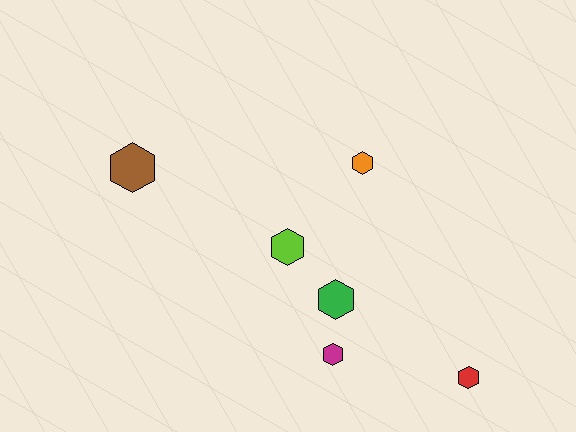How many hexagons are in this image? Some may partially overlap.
There are 6 hexagons.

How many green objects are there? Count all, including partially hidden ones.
There is 1 green object.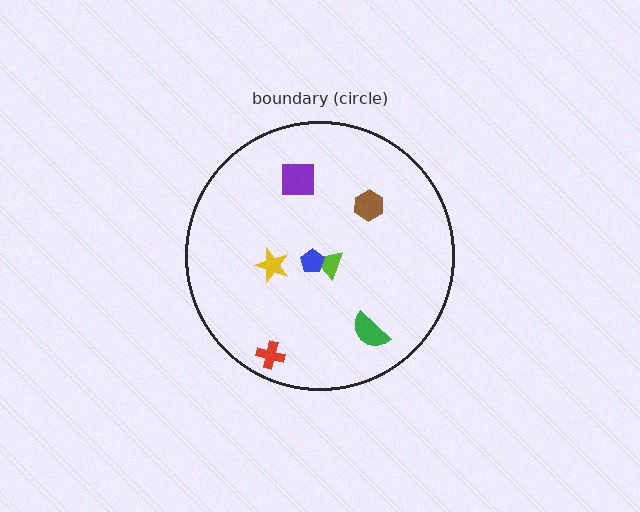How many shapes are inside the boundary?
7 inside, 0 outside.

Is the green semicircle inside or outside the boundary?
Inside.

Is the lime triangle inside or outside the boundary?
Inside.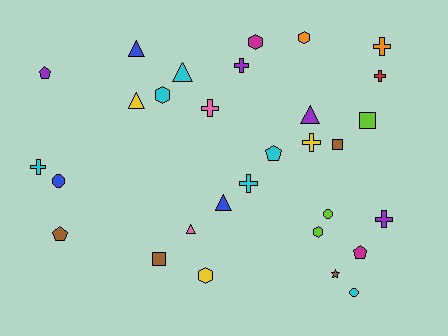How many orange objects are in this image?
There are 2 orange objects.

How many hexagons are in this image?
There are 5 hexagons.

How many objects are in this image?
There are 30 objects.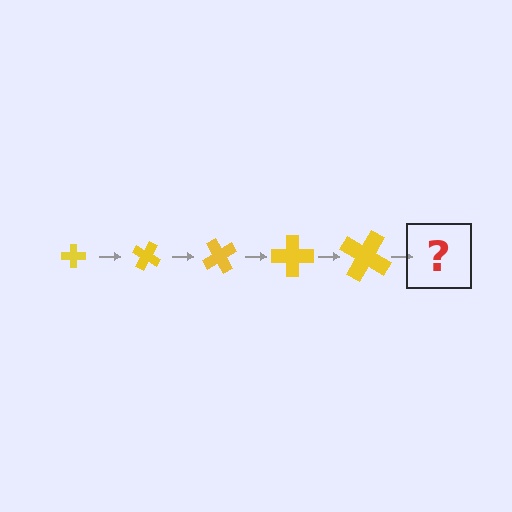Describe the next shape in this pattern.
It should be a cross, larger than the previous one and rotated 150 degrees from the start.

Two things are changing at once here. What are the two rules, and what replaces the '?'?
The two rules are that the cross grows larger each step and it rotates 30 degrees each step. The '?' should be a cross, larger than the previous one and rotated 150 degrees from the start.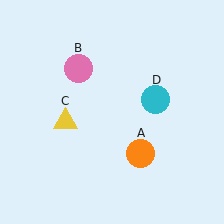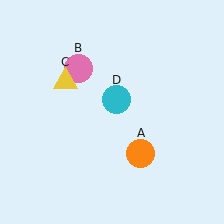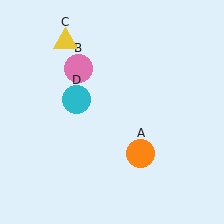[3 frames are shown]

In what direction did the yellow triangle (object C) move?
The yellow triangle (object C) moved up.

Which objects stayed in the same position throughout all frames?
Orange circle (object A) and pink circle (object B) remained stationary.